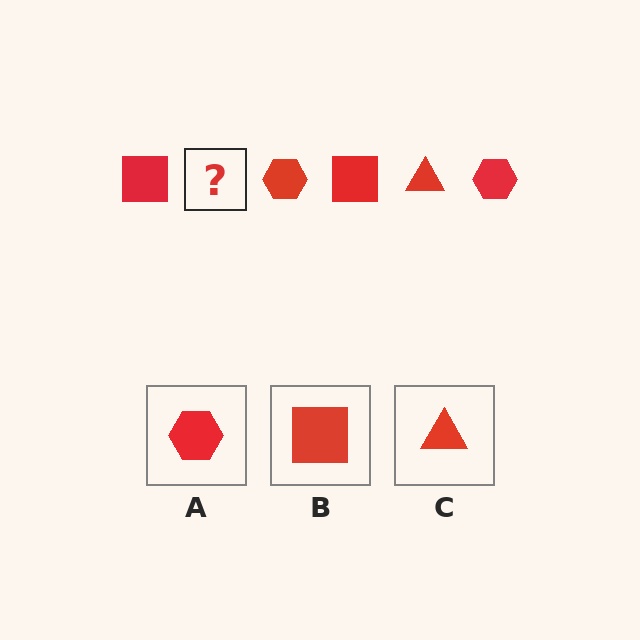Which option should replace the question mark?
Option C.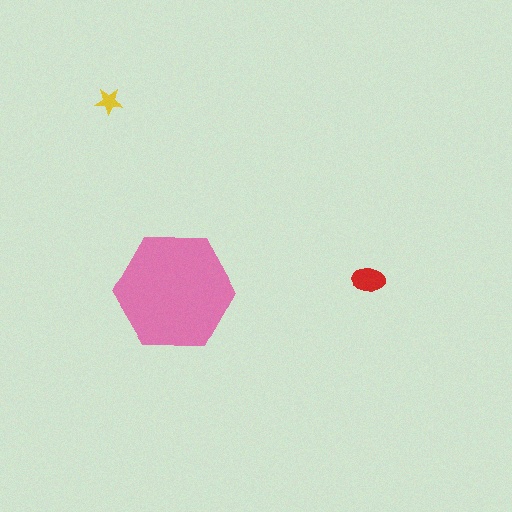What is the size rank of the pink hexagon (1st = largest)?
1st.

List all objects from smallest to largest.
The yellow star, the red ellipse, the pink hexagon.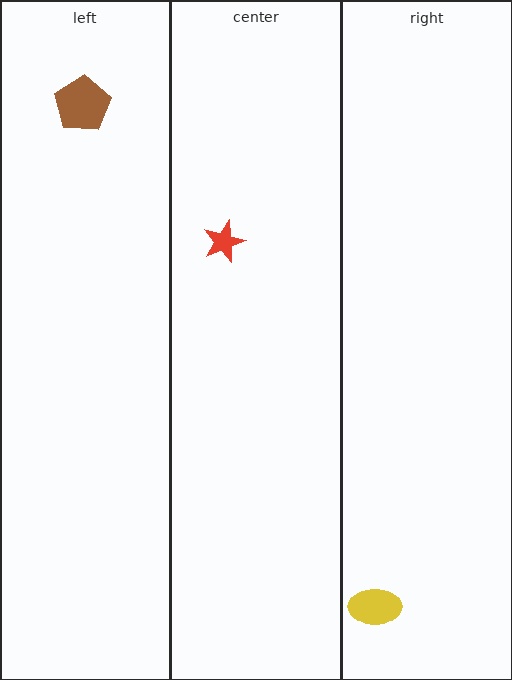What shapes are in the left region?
The brown pentagon.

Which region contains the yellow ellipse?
The right region.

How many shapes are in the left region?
1.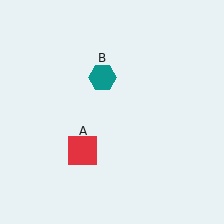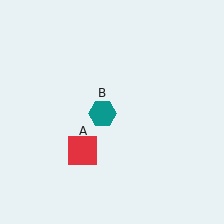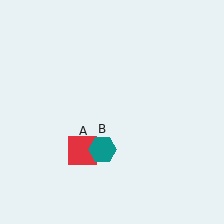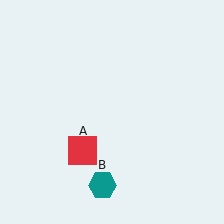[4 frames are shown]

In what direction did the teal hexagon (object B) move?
The teal hexagon (object B) moved down.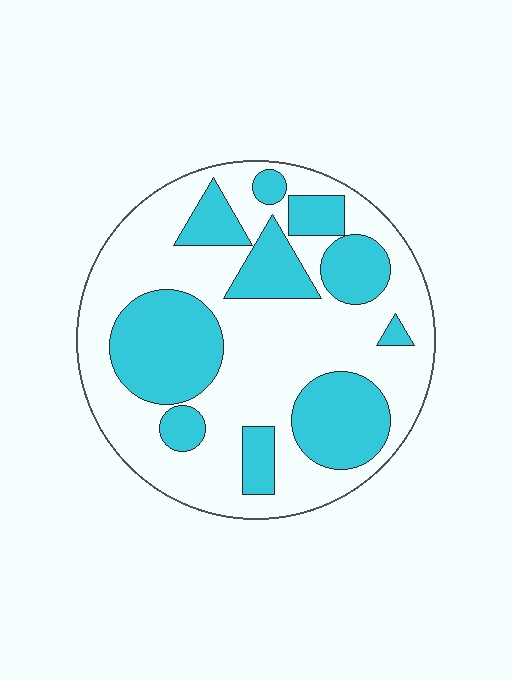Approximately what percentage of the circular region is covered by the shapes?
Approximately 35%.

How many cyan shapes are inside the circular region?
10.